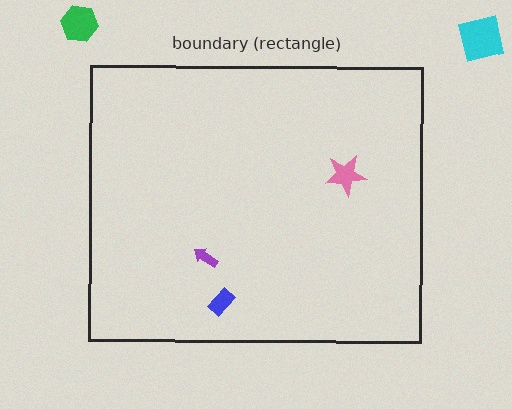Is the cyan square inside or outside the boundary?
Outside.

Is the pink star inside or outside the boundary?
Inside.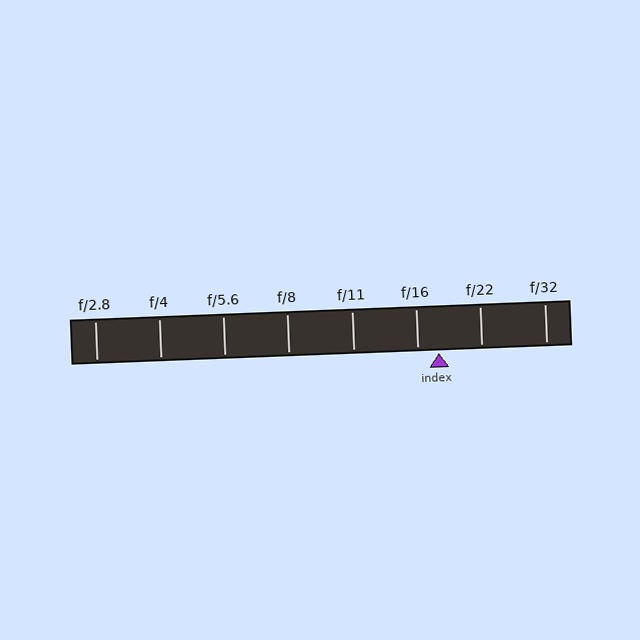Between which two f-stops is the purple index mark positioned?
The index mark is between f/16 and f/22.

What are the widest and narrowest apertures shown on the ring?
The widest aperture shown is f/2.8 and the narrowest is f/32.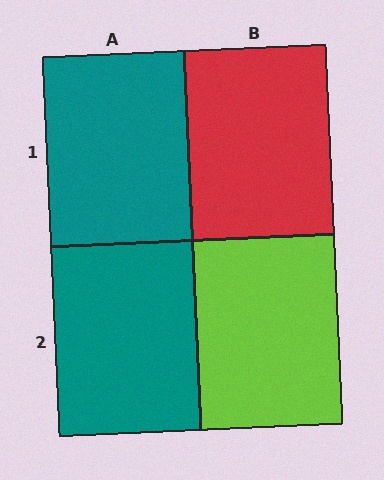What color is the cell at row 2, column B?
Lime.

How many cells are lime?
1 cell is lime.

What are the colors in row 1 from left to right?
Teal, red.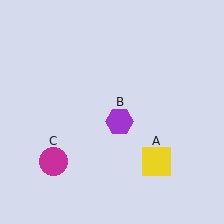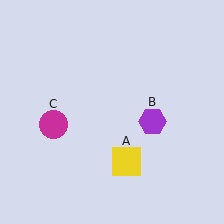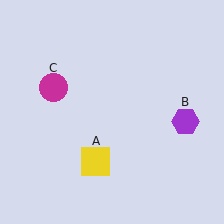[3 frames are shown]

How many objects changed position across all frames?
3 objects changed position: yellow square (object A), purple hexagon (object B), magenta circle (object C).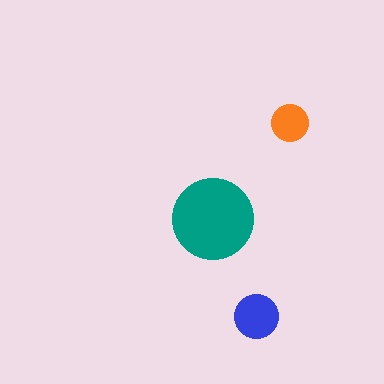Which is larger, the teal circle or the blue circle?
The teal one.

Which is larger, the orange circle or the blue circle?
The blue one.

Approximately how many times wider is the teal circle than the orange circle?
About 2 times wider.